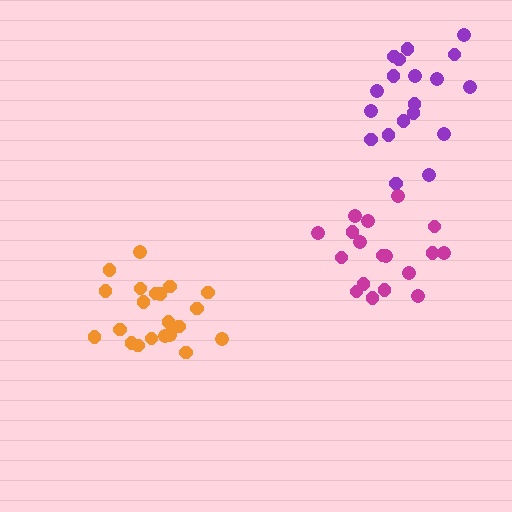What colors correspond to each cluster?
The clusters are colored: magenta, orange, purple.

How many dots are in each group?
Group 1: 18 dots, Group 2: 21 dots, Group 3: 19 dots (58 total).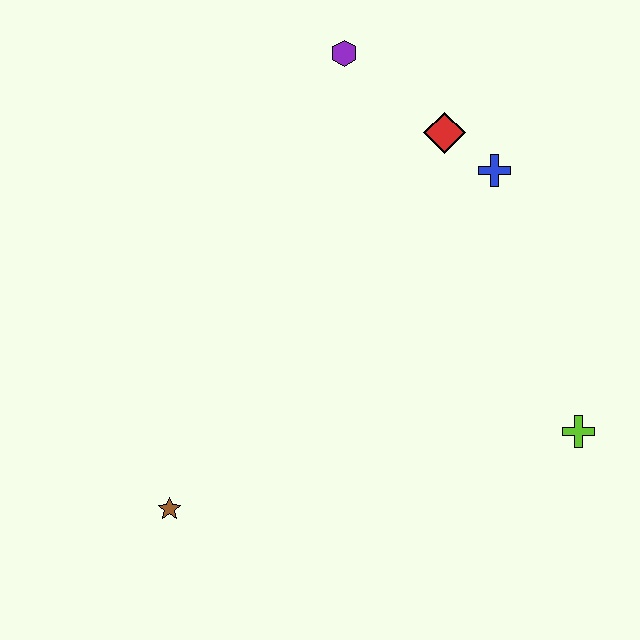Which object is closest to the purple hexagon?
The red diamond is closest to the purple hexagon.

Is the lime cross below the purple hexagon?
Yes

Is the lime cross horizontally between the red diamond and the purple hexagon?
No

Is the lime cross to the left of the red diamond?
No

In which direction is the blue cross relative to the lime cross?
The blue cross is above the lime cross.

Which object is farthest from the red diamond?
The brown star is farthest from the red diamond.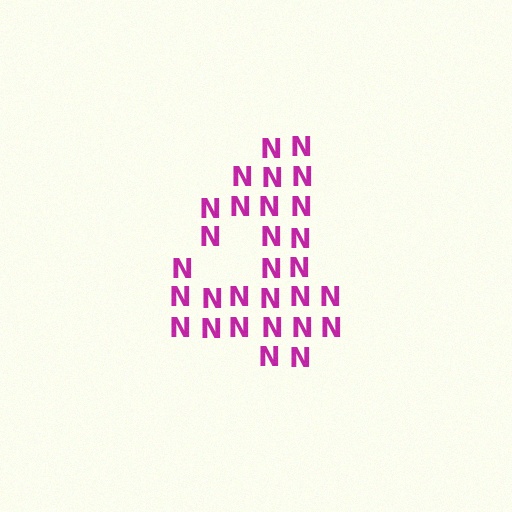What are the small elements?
The small elements are letter N's.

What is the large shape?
The large shape is the digit 4.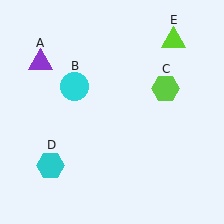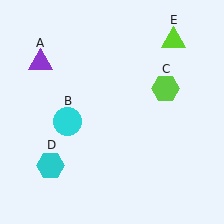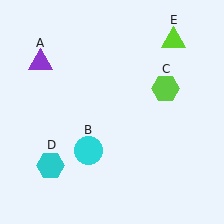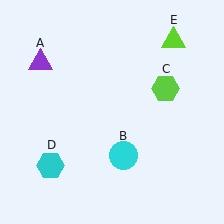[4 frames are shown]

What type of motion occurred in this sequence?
The cyan circle (object B) rotated counterclockwise around the center of the scene.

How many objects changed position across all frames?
1 object changed position: cyan circle (object B).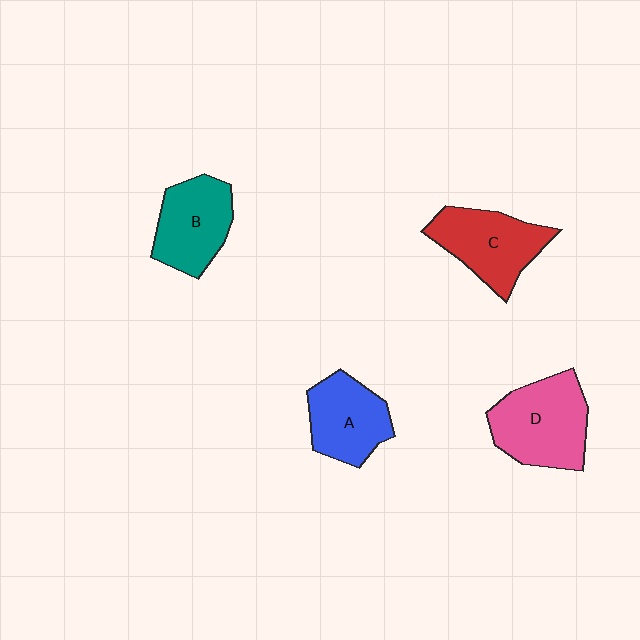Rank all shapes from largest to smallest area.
From largest to smallest: D (pink), C (red), B (teal), A (blue).